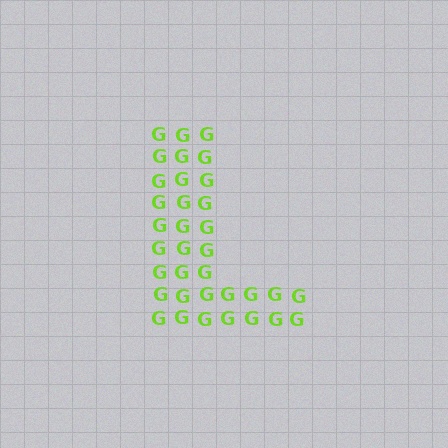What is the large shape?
The large shape is the letter L.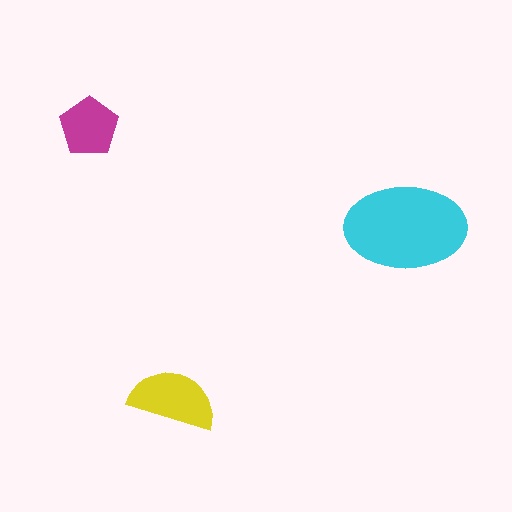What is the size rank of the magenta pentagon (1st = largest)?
3rd.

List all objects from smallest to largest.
The magenta pentagon, the yellow semicircle, the cyan ellipse.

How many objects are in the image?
There are 3 objects in the image.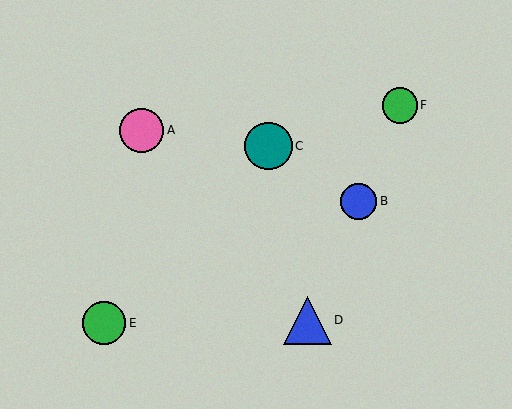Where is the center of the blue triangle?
The center of the blue triangle is at (307, 320).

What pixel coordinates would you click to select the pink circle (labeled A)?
Click at (142, 130) to select the pink circle A.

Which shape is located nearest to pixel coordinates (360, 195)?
The blue circle (labeled B) at (359, 201) is nearest to that location.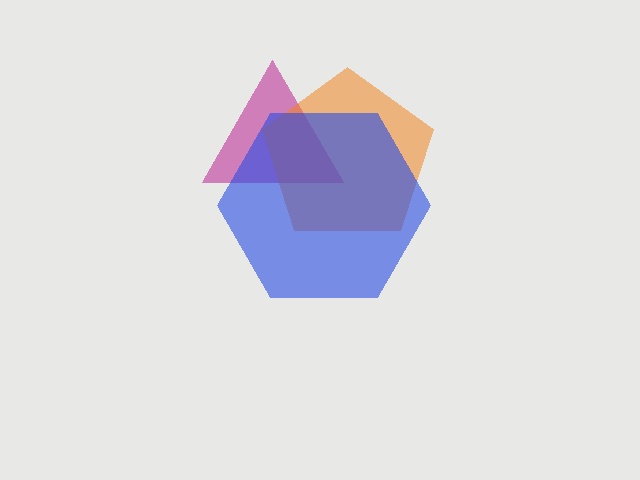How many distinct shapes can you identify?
There are 3 distinct shapes: a magenta triangle, an orange pentagon, a blue hexagon.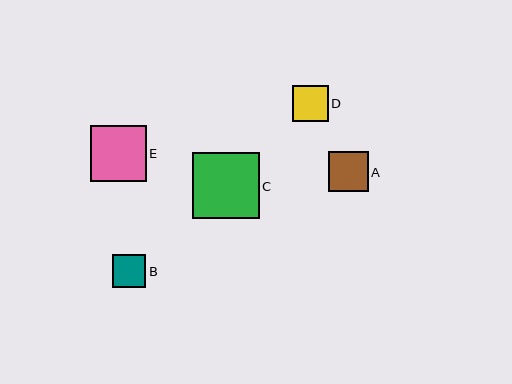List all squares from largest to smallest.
From largest to smallest: C, E, A, D, B.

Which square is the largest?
Square C is the largest with a size of approximately 67 pixels.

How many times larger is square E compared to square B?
Square E is approximately 1.7 times the size of square B.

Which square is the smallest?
Square B is the smallest with a size of approximately 33 pixels.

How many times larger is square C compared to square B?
Square C is approximately 2.0 times the size of square B.